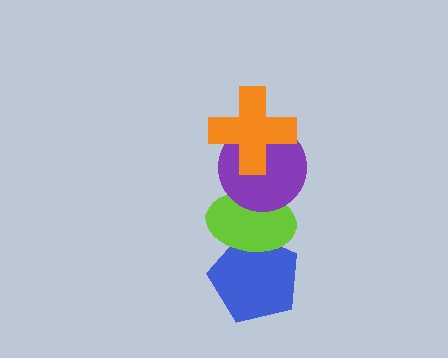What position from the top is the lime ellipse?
The lime ellipse is 3rd from the top.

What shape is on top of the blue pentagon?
The lime ellipse is on top of the blue pentagon.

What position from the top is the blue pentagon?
The blue pentagon is 4th from the top.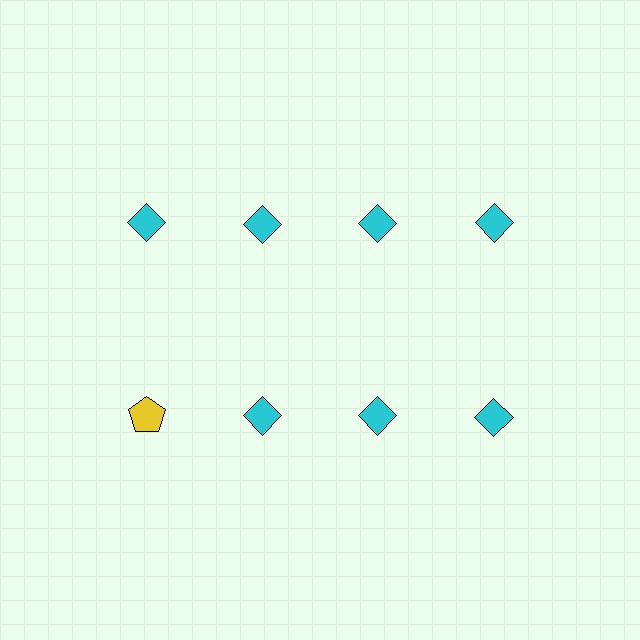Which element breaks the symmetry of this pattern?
The yellow pentagon in the second row, leftmost column breaks the symmetry. All other shapes are cyan diamonds.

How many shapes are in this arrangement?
There are 8 shapes arranged in a grid pattern.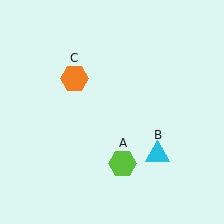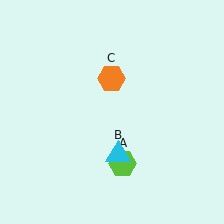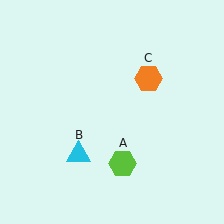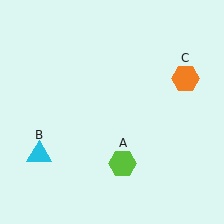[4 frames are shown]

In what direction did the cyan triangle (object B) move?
The cyan triangle (object B) moved left.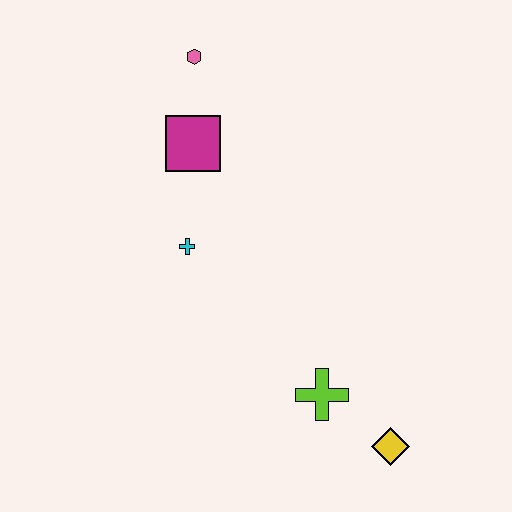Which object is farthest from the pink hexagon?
The yellow diamond is farthest from the pink hexagon.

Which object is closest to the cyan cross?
The magenta square is closest to the cyan cross.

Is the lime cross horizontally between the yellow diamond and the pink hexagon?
Yes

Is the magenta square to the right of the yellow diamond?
No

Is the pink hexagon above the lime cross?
Yes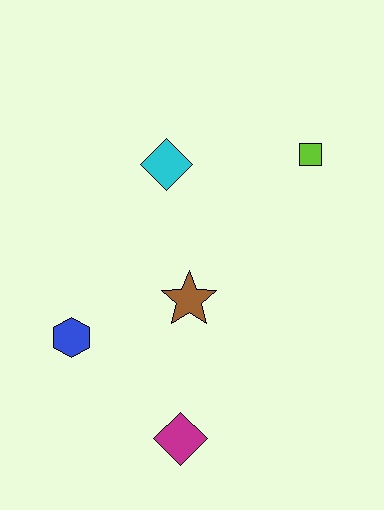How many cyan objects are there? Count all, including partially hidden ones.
There is 1 cyan object.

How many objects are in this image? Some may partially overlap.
There are 5 objects.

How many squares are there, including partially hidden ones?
There is 1 square.